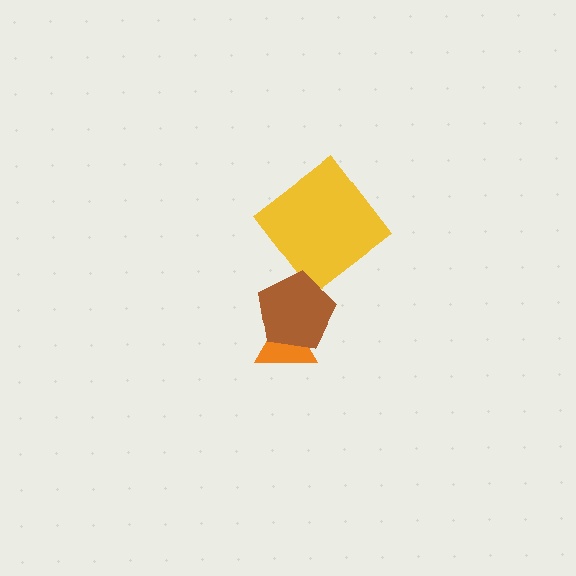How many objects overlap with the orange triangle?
1 object overlaps with the orange triangle.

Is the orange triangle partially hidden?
Yes, it is partially covered by another shape.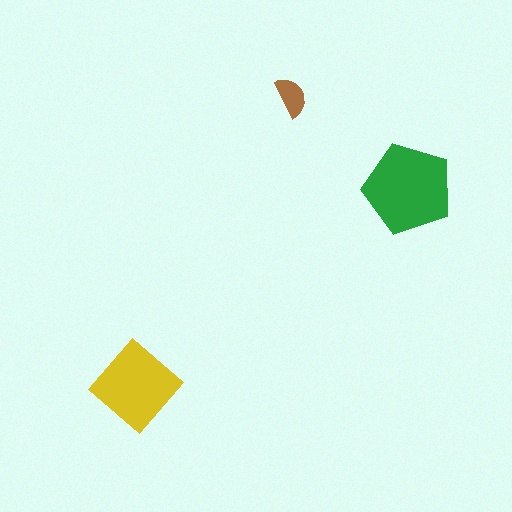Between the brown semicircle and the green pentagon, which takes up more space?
The green pentagon.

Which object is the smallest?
The brown semicircle.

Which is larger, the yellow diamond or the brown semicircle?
The yellow diamond.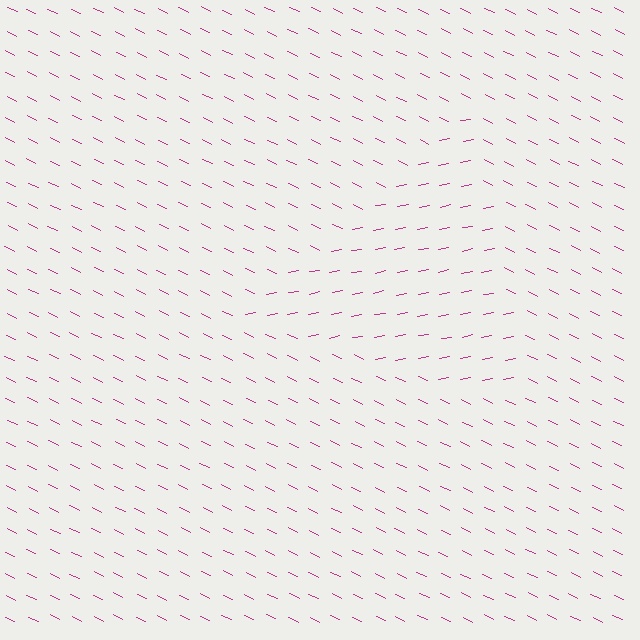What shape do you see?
I see a triangle.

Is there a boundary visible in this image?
Yes, there is a texture boundary formed by a change in line orientation.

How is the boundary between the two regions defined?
The boundary is defined purely by a change in line orientation (approximately 37 degrees difference). All lines are the same color and thickness.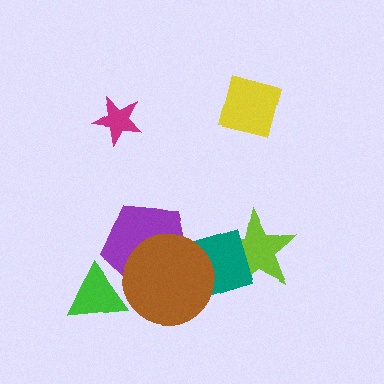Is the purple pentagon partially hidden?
Yes, it is partially covered by another shape.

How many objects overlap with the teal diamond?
3 objects overlap with the teal diamond.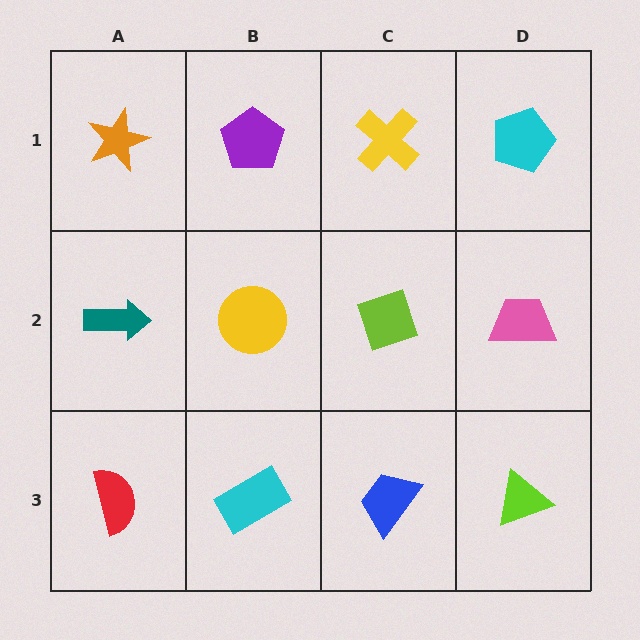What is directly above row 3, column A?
A teal arrow.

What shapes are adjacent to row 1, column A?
A teal arrow (row 2, column A), a purple pentagon (row 1, column B).